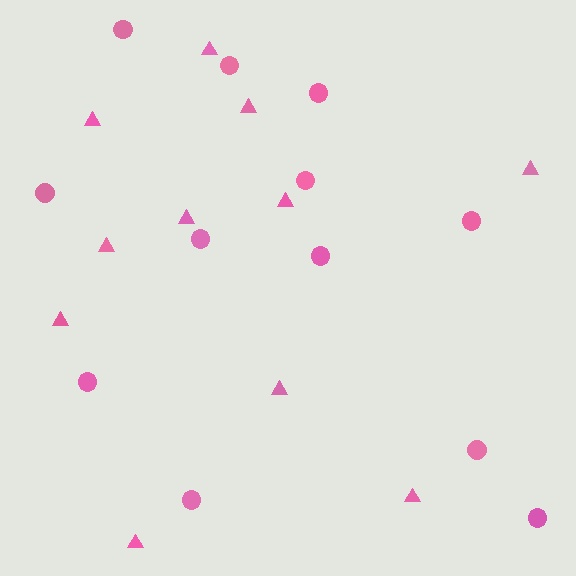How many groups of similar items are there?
There are 2 groups: one group of circles (12) and one group of triangles (11).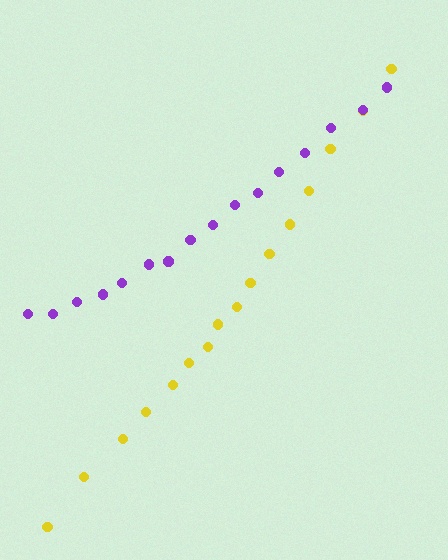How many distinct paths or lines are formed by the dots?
There are 2 distinct paths.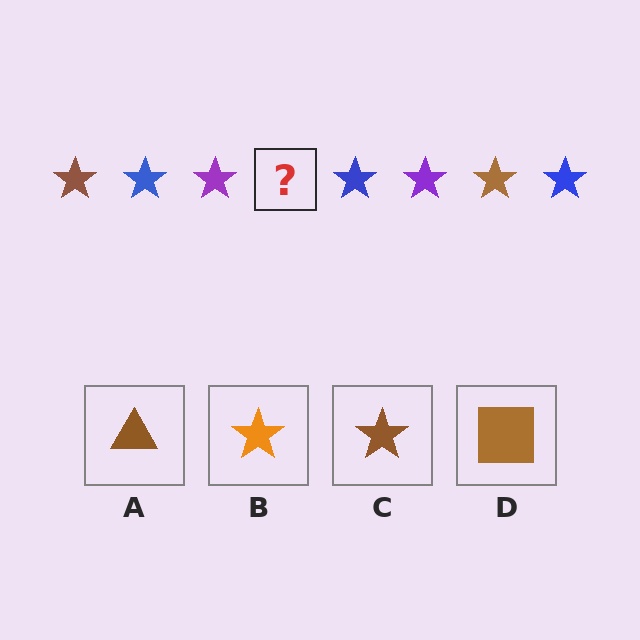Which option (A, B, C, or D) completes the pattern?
C.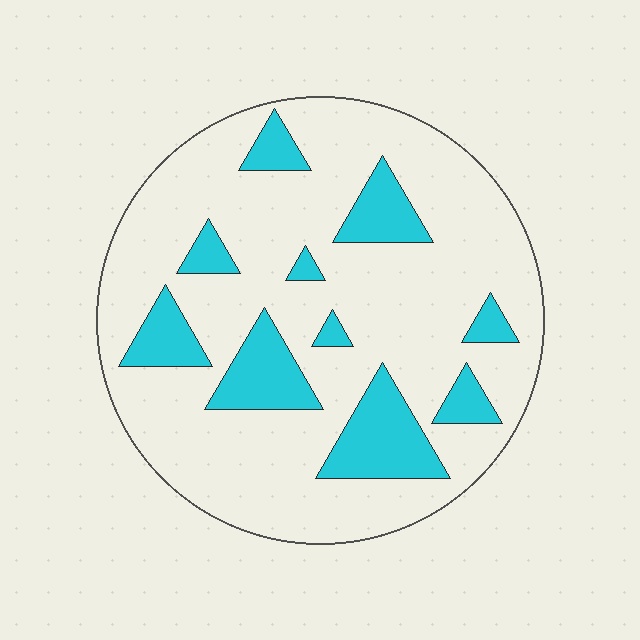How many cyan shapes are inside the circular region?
10.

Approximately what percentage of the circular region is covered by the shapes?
Approximately 20%.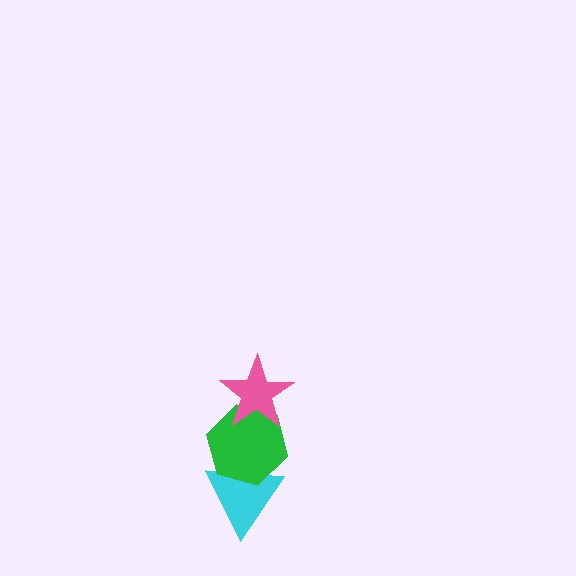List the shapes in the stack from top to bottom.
From top to bottom: the pink star, the green hexagon, the cyan triangle.